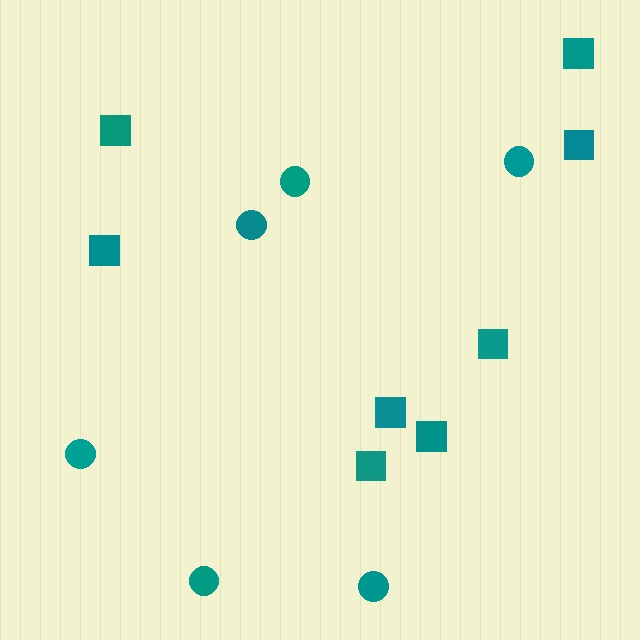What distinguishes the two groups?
There are 2 groups: one group of squares (8) and one group of circles (6).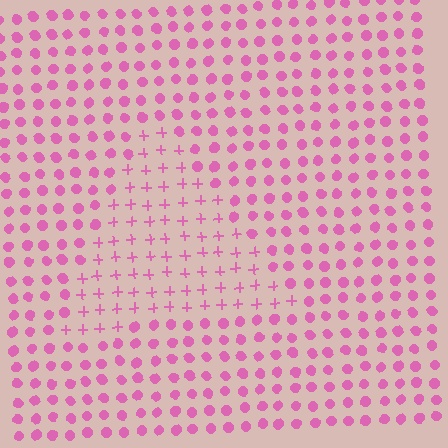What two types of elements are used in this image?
The image uses plus signs inside the triangle region and circles outside it.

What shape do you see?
I see a triangle.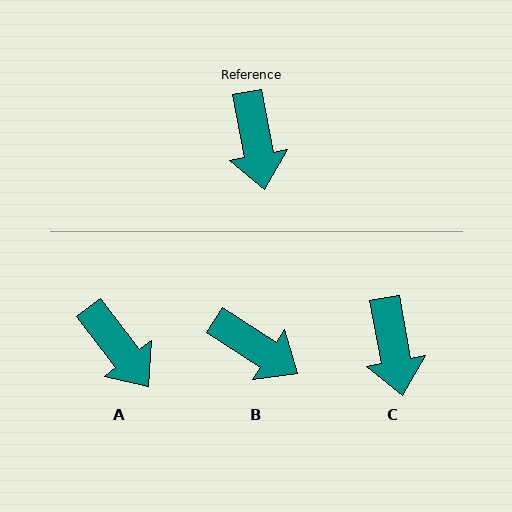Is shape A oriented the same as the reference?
No, it is off by about 27 degrees.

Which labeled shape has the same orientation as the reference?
C.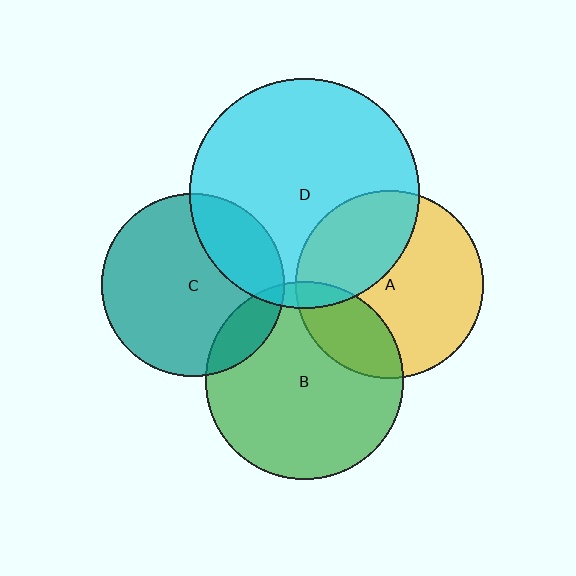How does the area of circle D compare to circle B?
Approximately 1.4 times.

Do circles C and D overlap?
Yes.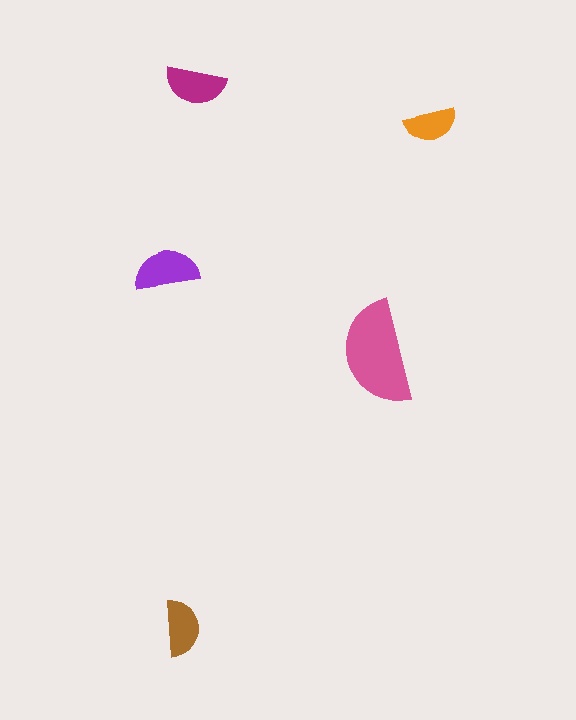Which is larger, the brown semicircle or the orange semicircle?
The brown one.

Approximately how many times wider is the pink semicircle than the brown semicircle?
About 2 times wider.